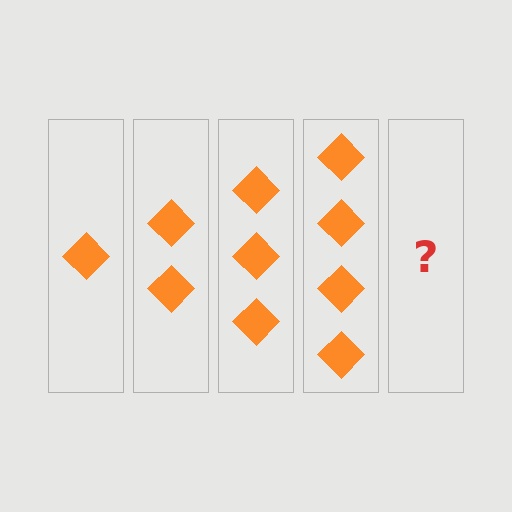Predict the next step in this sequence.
The next step is 5 diamonds.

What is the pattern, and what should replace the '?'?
The pattern is that each step adds one more diamond. The '?' should be 5 diamonds.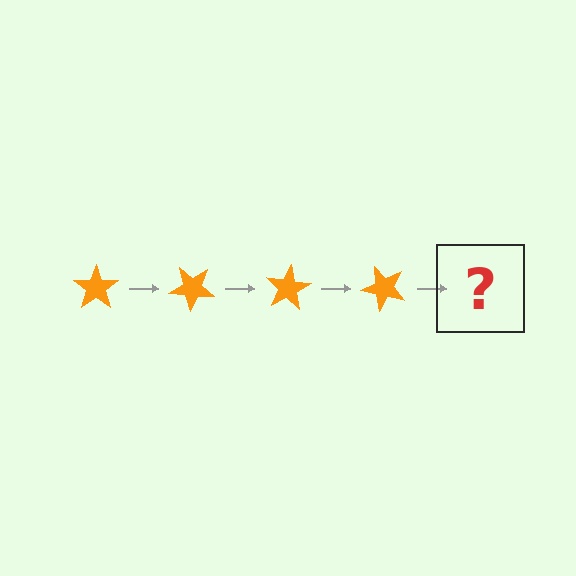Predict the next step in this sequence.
The next step is an orange star rotated 160 degrees.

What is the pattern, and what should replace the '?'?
The pattern is that the star rotates 40 degrees each step. The '?' should be an orange star rotated 160 degrees.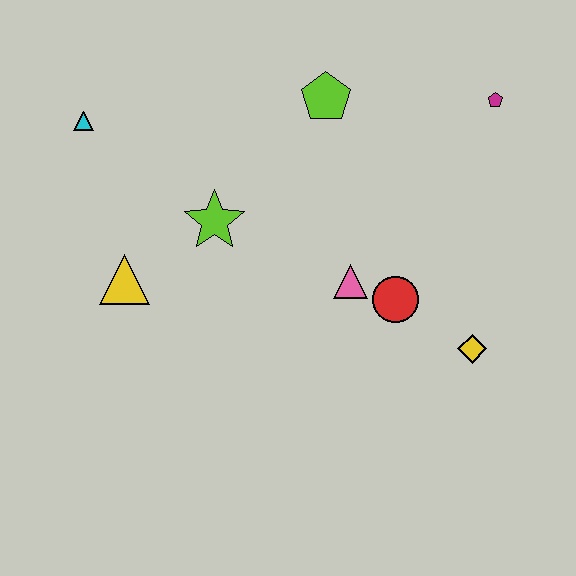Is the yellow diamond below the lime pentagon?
Yes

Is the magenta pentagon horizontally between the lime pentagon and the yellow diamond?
No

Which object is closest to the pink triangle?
The red circle is closest to the pink triangle.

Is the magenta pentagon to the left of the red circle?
No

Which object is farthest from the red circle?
The cyan triangle is farthest from the red circle.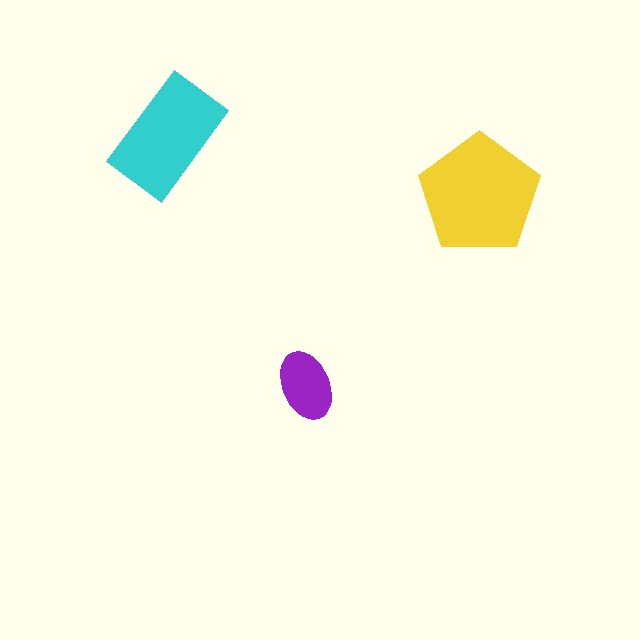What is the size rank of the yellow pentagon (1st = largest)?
1st.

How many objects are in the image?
There are 3 objects in the image.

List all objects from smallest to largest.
The purple ellipse, the cyan rectangle, the yellow pentagon.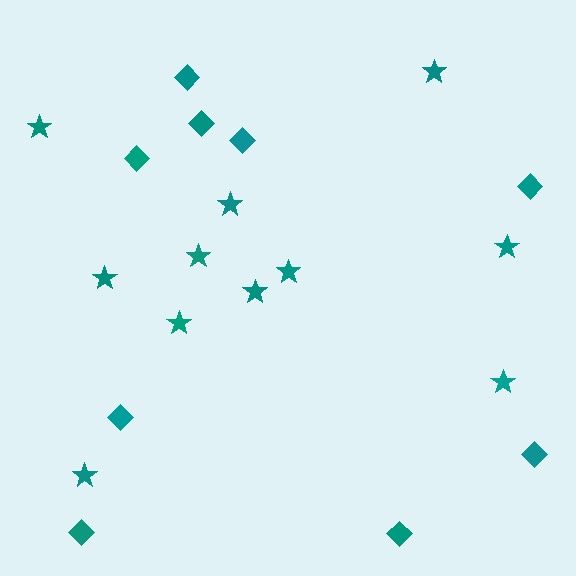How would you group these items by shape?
There are 2 groups: one group of stars (11) and one group of diamonds (9).